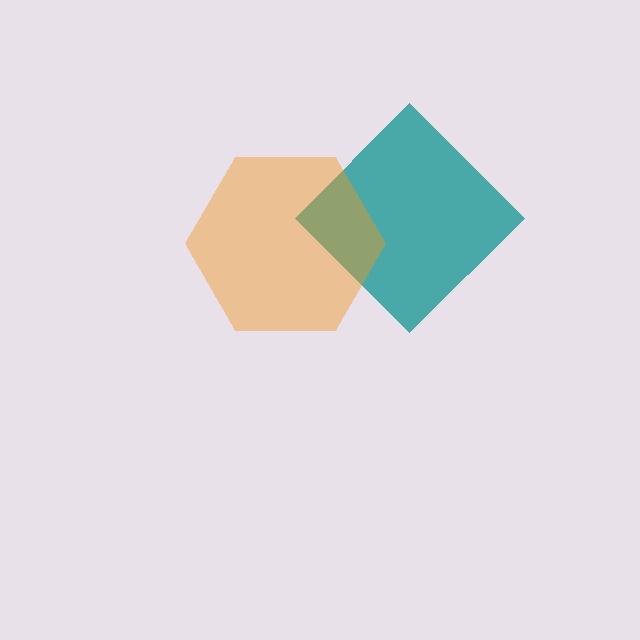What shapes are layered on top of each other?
The layered shapes are: a teal diamond, an orange hexagon.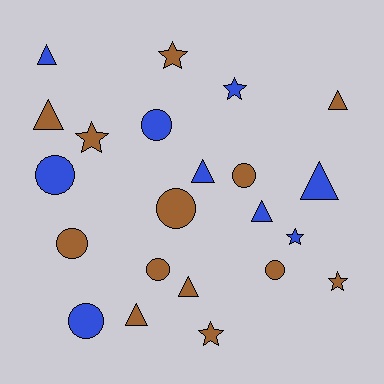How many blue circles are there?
There are 3 blue circles.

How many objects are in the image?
There are 22 objects.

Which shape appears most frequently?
Circle, with 8 objects.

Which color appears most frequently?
Brown, with 13 objects.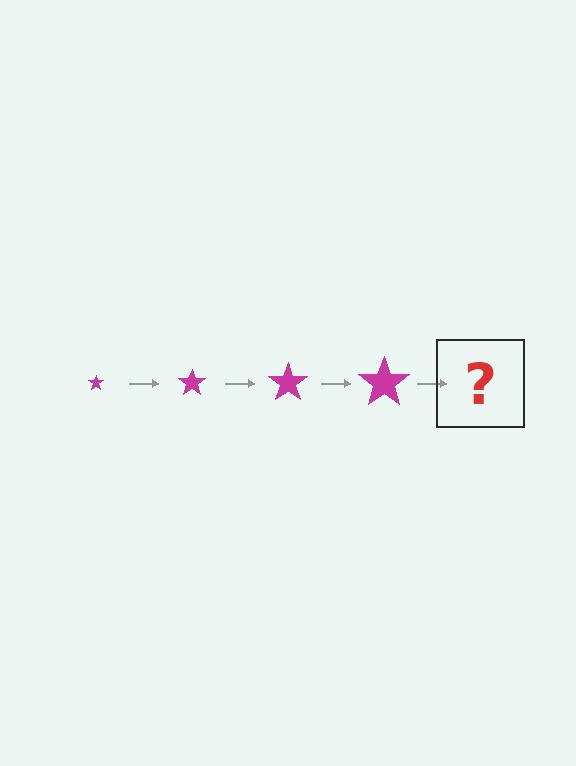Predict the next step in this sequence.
The next step is a magenta star, larger than the previous one.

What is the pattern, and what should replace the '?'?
The pattern is that the star gets progressively larger each step. The '?' should be a magenta star, larger than the previous one.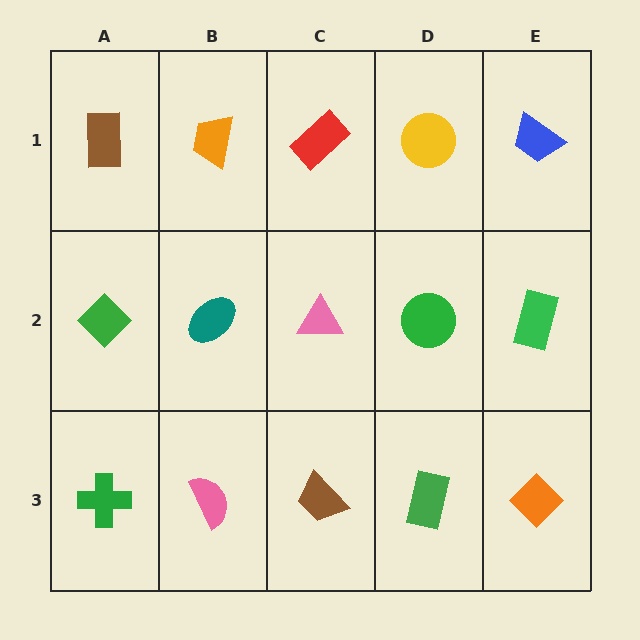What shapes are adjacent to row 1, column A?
A green diamond (row 2, column A), an orange trapezoid (row 1, column B).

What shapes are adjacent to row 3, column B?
A teal ellipse (row 2, column B), a green cross (row 3, column A), a brown trapezoid (row 3, column C).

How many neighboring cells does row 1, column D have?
3.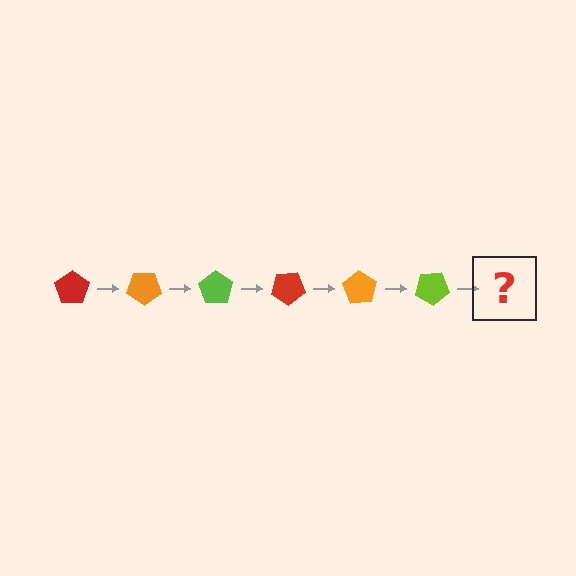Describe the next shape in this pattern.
It should be a red pentagon, rotated 210 degrees from the start.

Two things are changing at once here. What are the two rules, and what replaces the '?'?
The two rules are that it rotates 35 degrees each step and the color cycles through red, orange, and lime. The '?' should be a red pentagon, rotated 210 degrees from the start.